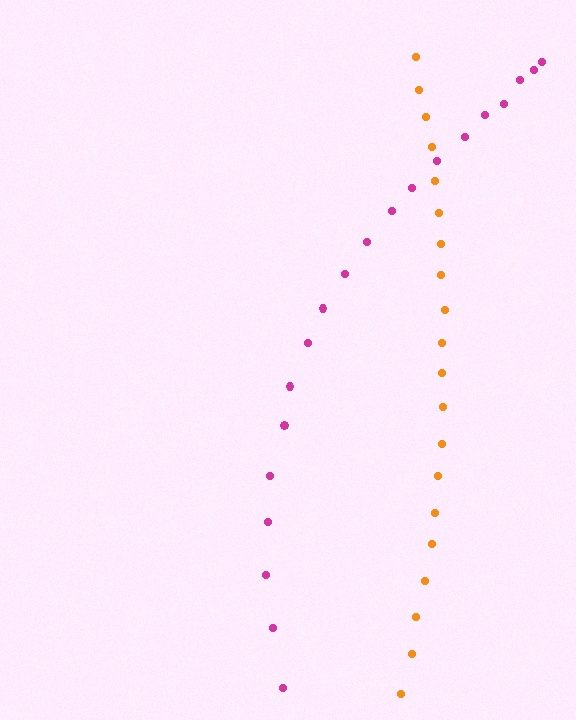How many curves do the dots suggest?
There are 2 distinct paths.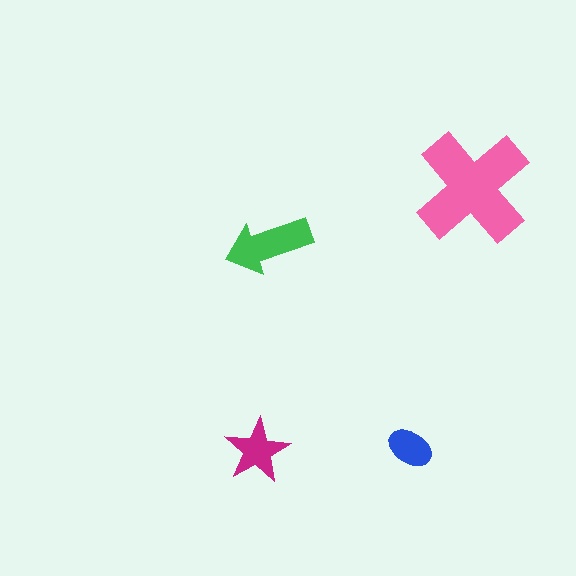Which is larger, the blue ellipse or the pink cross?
The pink cross.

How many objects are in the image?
There are 4 objects in the image.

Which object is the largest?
The pink cross.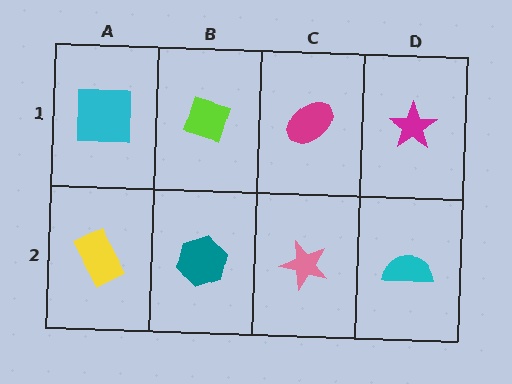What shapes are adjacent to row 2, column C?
A magenta ellipse (row 1, column C), a teal hexagon (row 2, column B), a cyan semicircle (row 2, column D).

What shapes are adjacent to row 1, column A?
A yellow rectangle (row 2, column A), a lime diamond (row 1, column B).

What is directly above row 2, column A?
A cyan square.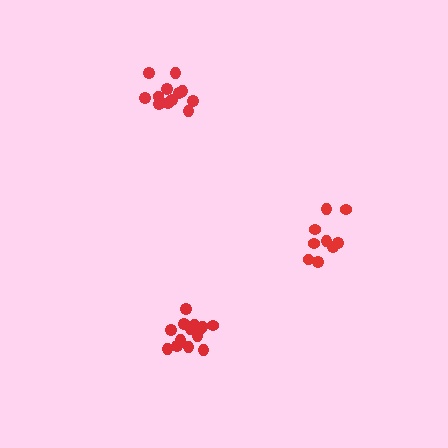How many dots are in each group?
Group 1: 9 dots, Group 2: 15 dots, Group 3: 12 dots (36 total).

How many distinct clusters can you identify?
There are 3 distinct clusters.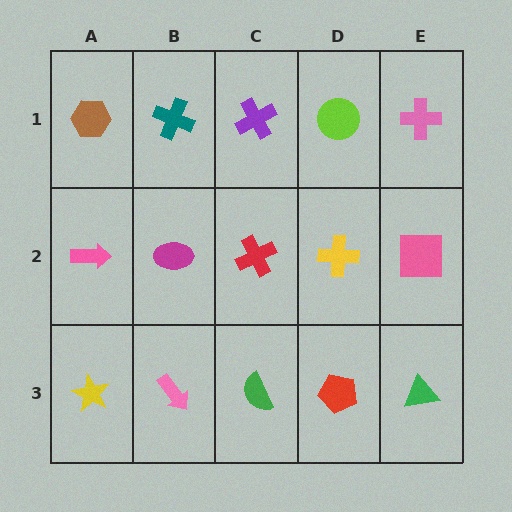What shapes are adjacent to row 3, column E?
A pink square (row 2, column E), a red pentagon (row 3, column D).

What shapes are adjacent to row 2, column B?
A teal cross (row 1, column B), a pink arrow (row 3, column B), a pink arrow (row 2, column A), a red cross (row 2, column C).